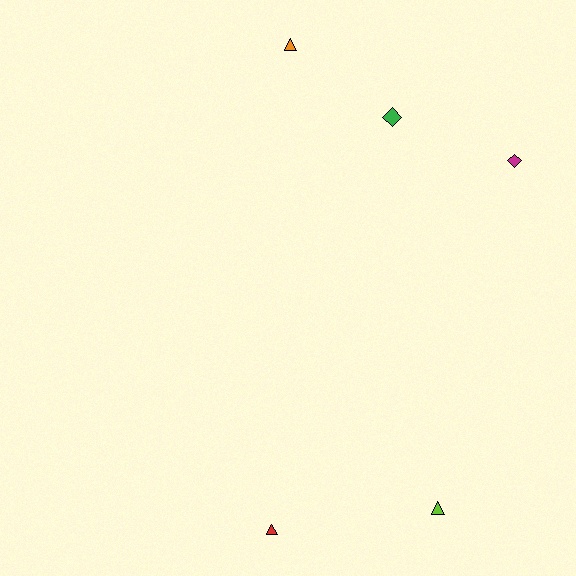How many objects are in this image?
There are 5 objects.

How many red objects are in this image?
There is 1 red object.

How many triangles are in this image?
There are 3 triangles.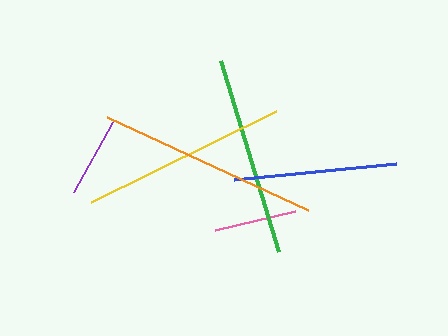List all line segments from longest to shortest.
From longest to shortest: orange, yellow, green, blue, pink, purple.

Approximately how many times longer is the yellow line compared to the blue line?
The yellow line is approximately 1.3 times the length of the blue line.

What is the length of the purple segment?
The purple segment is approximately 80 pixels long.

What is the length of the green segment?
The green segment is approximately 200 pixels long.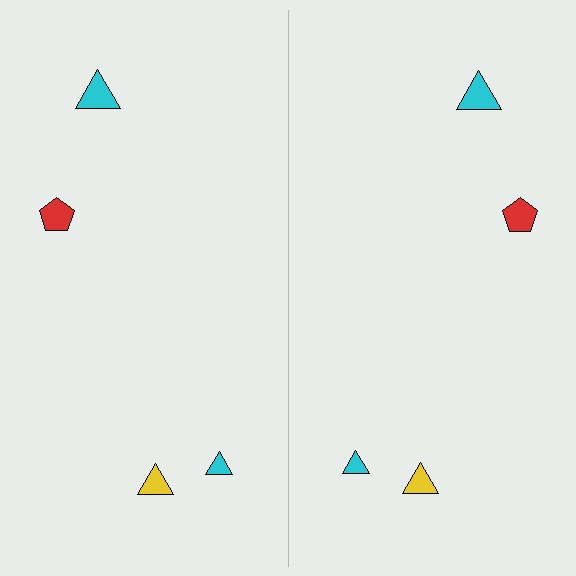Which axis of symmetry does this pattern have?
The pattern has a vertical axis of symmetry running through the center of the image.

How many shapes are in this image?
There are 8 shapes in this image.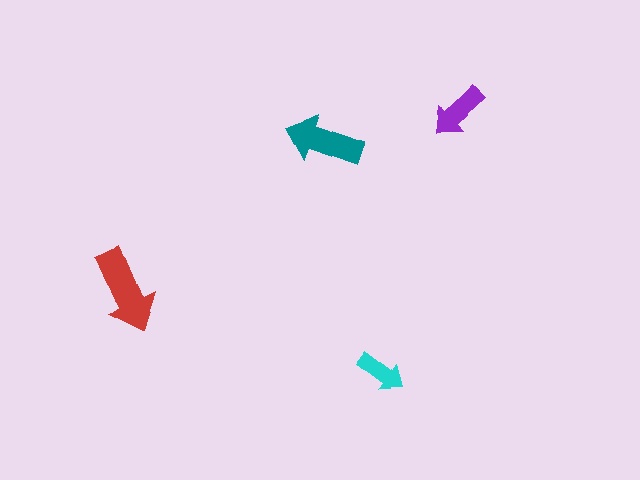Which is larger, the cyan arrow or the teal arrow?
The teal one.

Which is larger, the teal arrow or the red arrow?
The red one.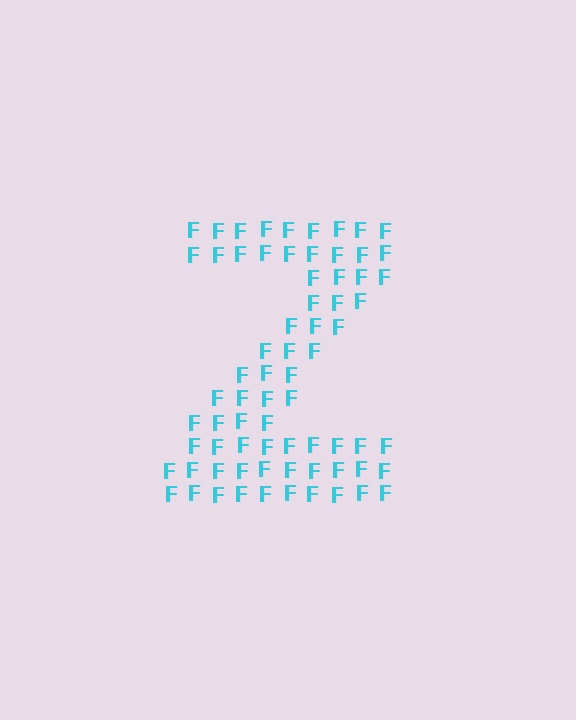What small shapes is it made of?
It is made of small letter F's.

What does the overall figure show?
The overall figure shows the letter Z.